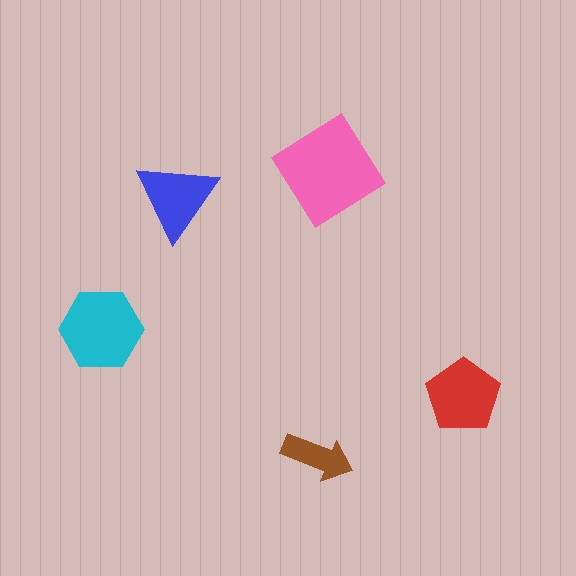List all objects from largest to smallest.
The pink diamond, the cyan hexagon, the red pentagon, the blue triangle, the brown arrow.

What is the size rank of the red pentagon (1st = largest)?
3rd.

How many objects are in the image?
There are 5 objects in the image.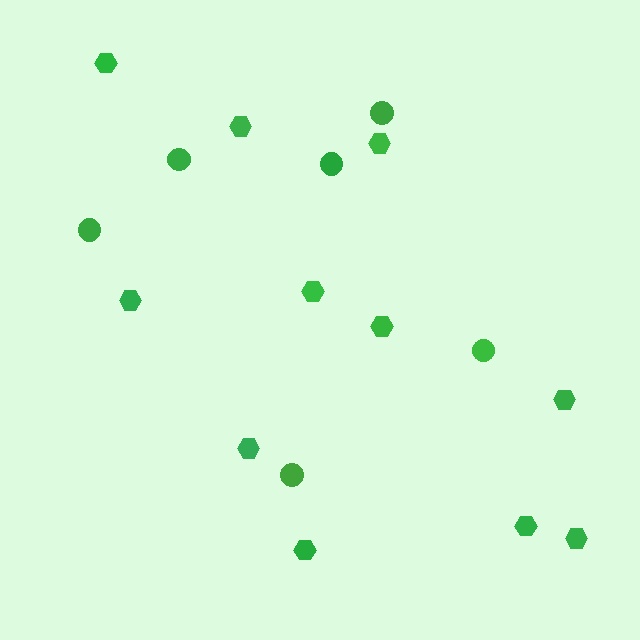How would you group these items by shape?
There are 2 groups: one group of hexagons (11) and one group of circles (6).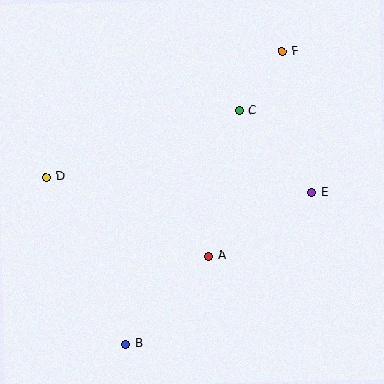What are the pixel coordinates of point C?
Point C is at (239, 111).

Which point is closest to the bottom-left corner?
Point B is closest to the bottom-left corner.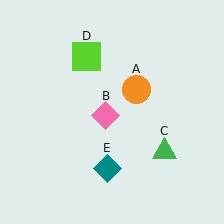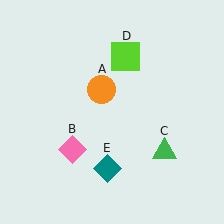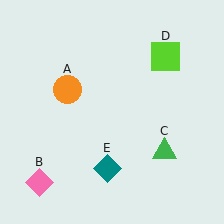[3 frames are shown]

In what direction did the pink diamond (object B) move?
The pink diamond (object B) moved down and to the left.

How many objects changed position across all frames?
3 objects changed position: orange circle (object A), pink diamond (object B), lime square (object D).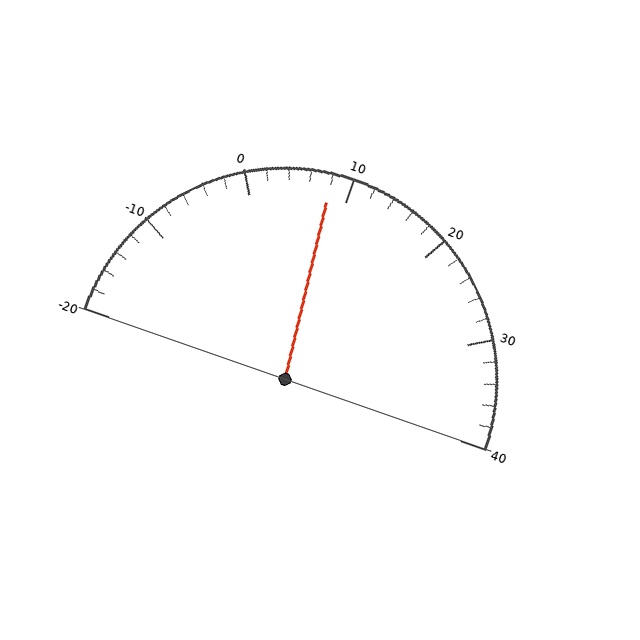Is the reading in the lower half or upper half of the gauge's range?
The reading is in the lower half of the range (-20 to 40).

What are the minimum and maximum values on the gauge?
The gauge ranges from -20 to 40.